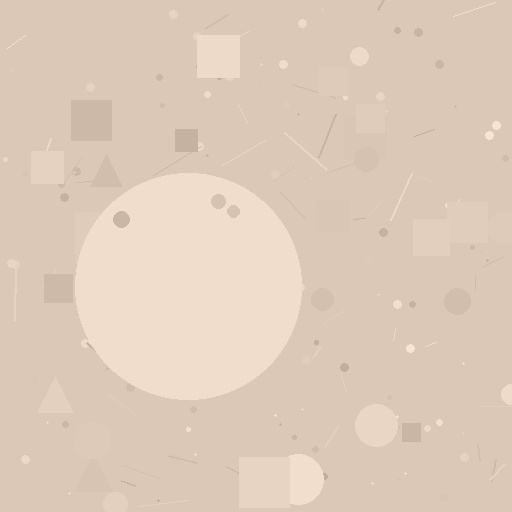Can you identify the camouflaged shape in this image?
The camouflaged shape is a circle.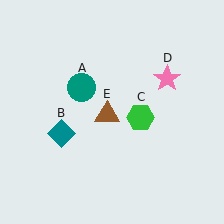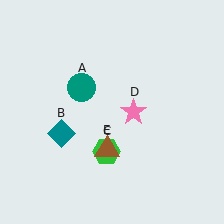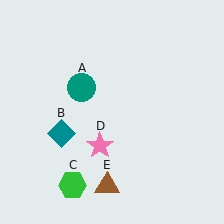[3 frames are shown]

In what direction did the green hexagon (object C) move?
The green hexagon (object C) moved down and to the left.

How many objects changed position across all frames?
3 objects changed position: green hexagon (object C), pink star (object D), brown triangle (object E).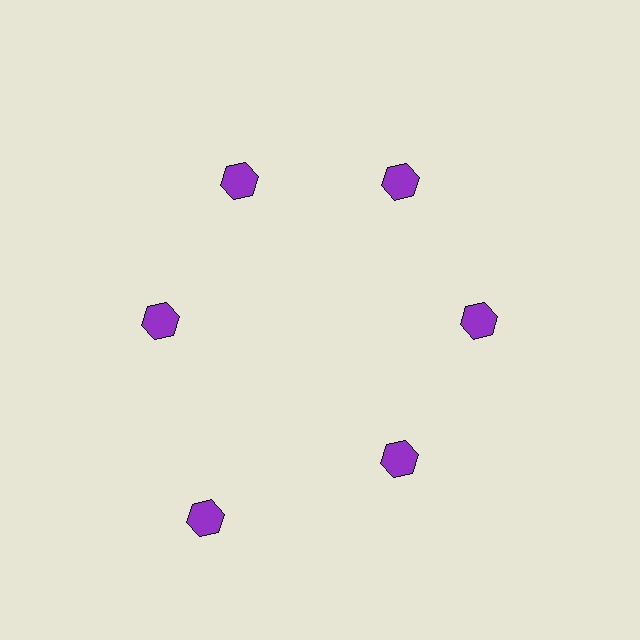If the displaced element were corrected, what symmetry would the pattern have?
It would have 6-fold rotational symmetry — the pattern would map onto itself every 60 degrees.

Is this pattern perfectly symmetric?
No. The 6 purple hexagons are arranged in a ring, but one element near the 7 o'clock position is pushed outward from the center, breaking the 6-fold rotational symmetry.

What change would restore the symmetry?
The symmetry would be restored by moving it inward, back onto the ring so that all 6 hexagons sit at equal angles and equal distance from the center.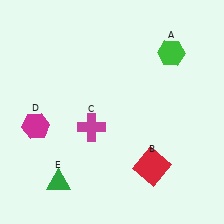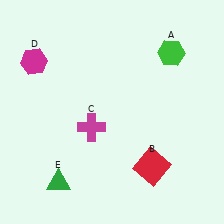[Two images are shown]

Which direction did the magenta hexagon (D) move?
The magenta hexagon (D) moved up.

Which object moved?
The magenta hexagon (D) moved up.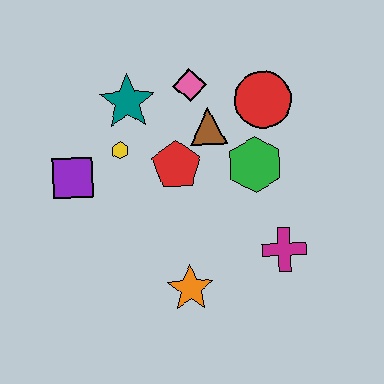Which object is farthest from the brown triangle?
The orange star is farthest from the brown triangle.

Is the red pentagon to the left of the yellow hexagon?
No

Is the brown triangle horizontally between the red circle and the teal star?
Yes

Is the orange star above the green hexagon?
No